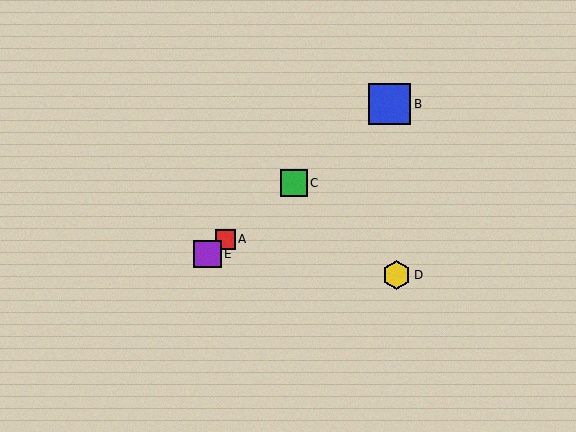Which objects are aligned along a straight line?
Objects A, B, C, E are aligned along a straight line.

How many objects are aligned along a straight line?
4 objects (A, B, C, E) are aligned along a straight line.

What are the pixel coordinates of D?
Object D is at (396, 275).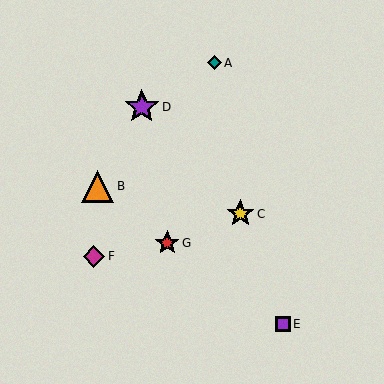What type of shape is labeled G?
Shape G is a red star.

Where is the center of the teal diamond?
The center of the teal diamond is at (214, 63).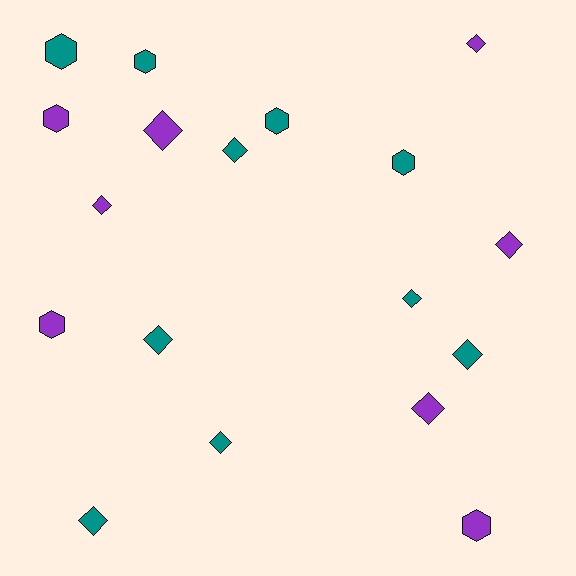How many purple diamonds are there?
There are 5 purple diamonds.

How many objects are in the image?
There are 18 objects.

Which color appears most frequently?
Teal, with 10 objects.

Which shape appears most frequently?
Diamond, with 11 objects.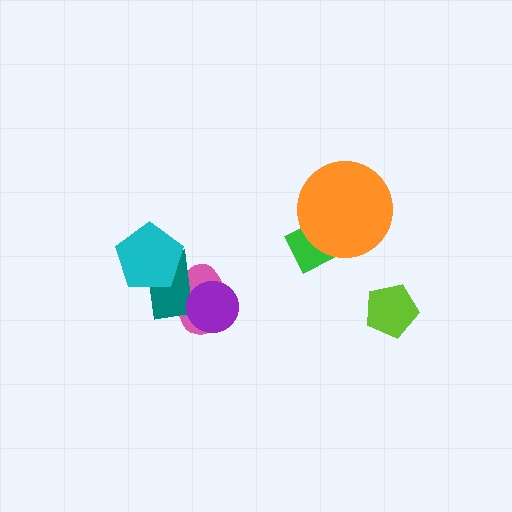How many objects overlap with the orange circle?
1 object overlaps with the orange circle.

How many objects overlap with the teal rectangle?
3 objects overlap with the teal rectangle.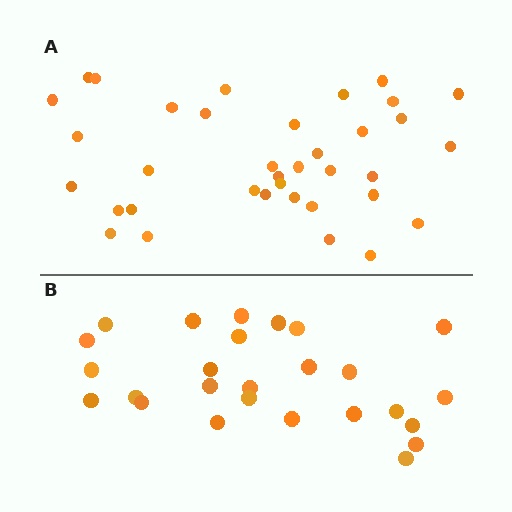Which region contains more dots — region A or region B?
Region A (the top region) has more dots.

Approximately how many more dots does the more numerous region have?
Region A has roughly 10 or so more dots than region B.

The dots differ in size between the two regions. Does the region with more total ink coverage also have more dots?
No. Region B has more total ink coverage because its dots are larger, but region A actually contains more individual dots. Total area can be misleading — the number of items is what matters here.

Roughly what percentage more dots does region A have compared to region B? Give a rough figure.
About 40% more.